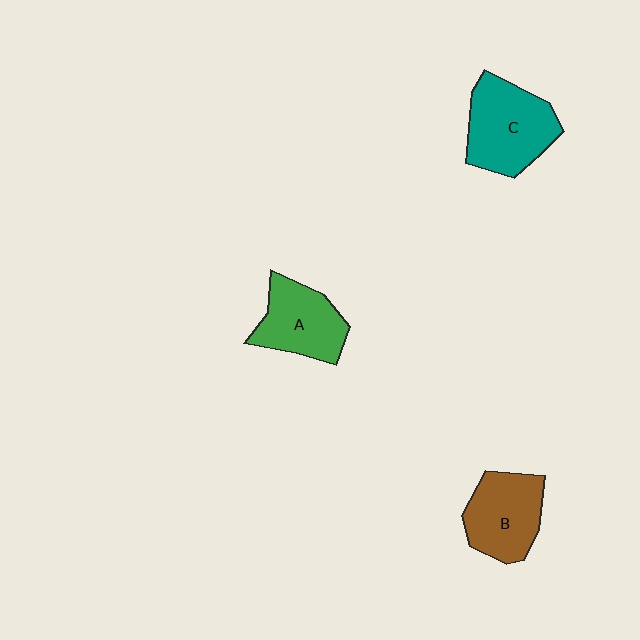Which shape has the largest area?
Shape C (teal).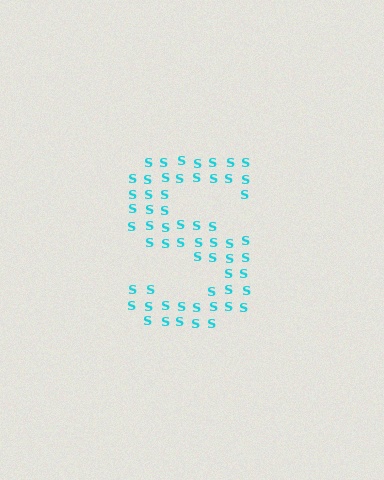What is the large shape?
The large shape is the letter S.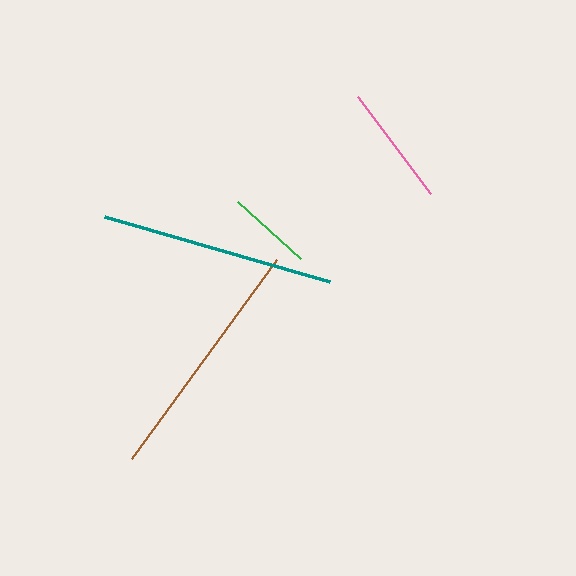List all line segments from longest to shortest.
From longest to shortest: brown, teal, pink, green.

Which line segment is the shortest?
The green line is the shortest at approximately 85 pixels.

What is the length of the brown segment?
The brown segment is approximately 247 pixels long.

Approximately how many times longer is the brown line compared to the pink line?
The brown line is approximately 2.0 times the length of the pink line.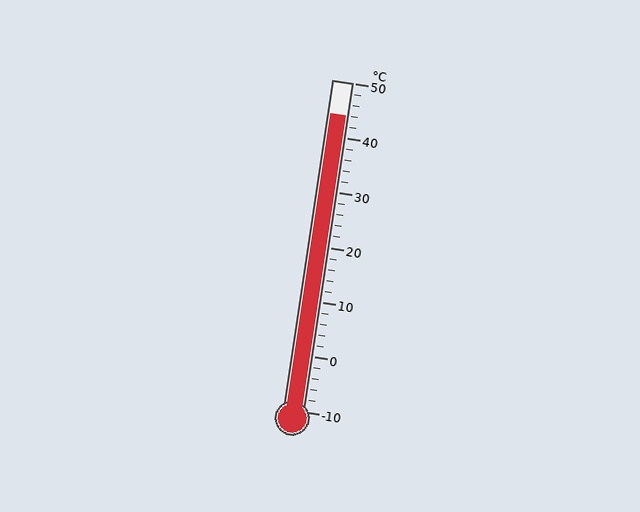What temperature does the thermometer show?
The thermometer shows approximately 44°C.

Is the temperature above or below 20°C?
The temperature is above 20°C.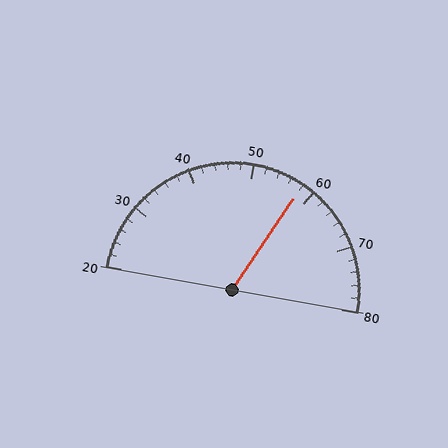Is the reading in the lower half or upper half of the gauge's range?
The reading is in the upper half of the range (20 to 80).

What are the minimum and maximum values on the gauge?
The gauge ranges from 20 to 80.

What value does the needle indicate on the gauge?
The needle indicates approximately 58.